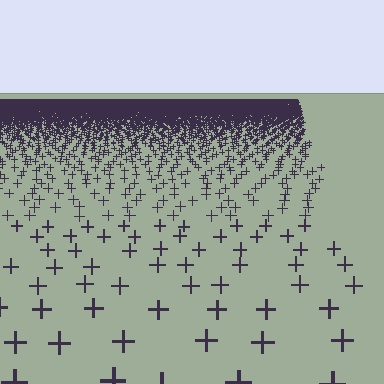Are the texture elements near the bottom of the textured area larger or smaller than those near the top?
Larger. Near the bottom, elements are closer to the viewer and appear at a bigger on-screen size.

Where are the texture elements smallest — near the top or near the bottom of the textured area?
Near the top.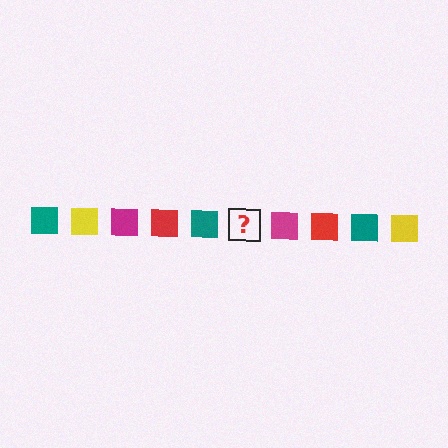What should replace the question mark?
The question mark should be replaced with a yellow square.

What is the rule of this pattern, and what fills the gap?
The rule is that the pattern cycles through teal, yellow, magenta, red squares. The gap should be filled with a yellow square.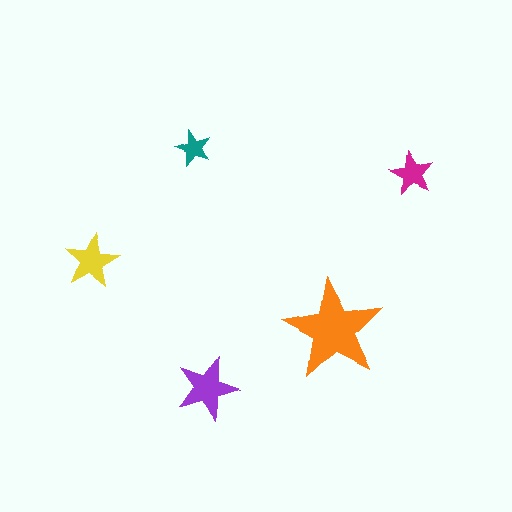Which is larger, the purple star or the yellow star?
The purple one.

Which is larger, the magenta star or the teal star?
The magenta one.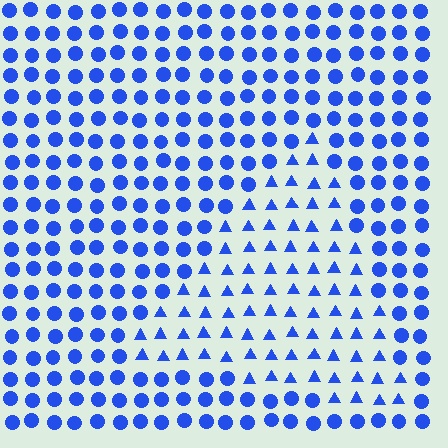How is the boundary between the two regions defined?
The boundary is defined by a change in element shape: triangles inside vs. circles outside. All elements share the same color and spacing.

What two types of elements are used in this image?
The image uses triangles inside the triangle region and circles outside it.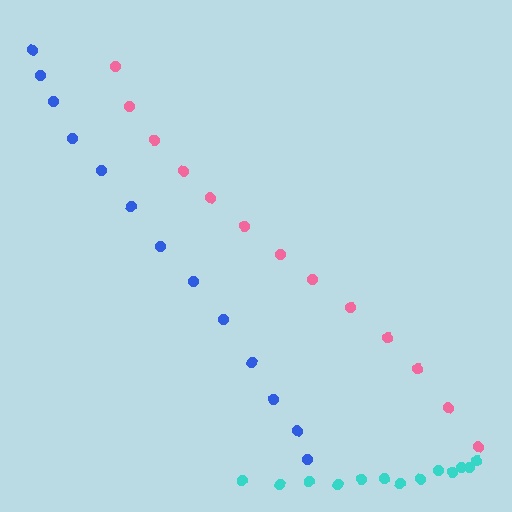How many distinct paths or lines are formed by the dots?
There are 3 distinct paths.